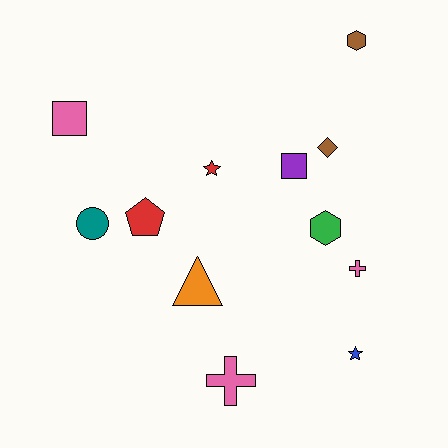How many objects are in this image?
There are 12 objects.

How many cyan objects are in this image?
There are no cyan objects.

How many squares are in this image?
There are 2 squares.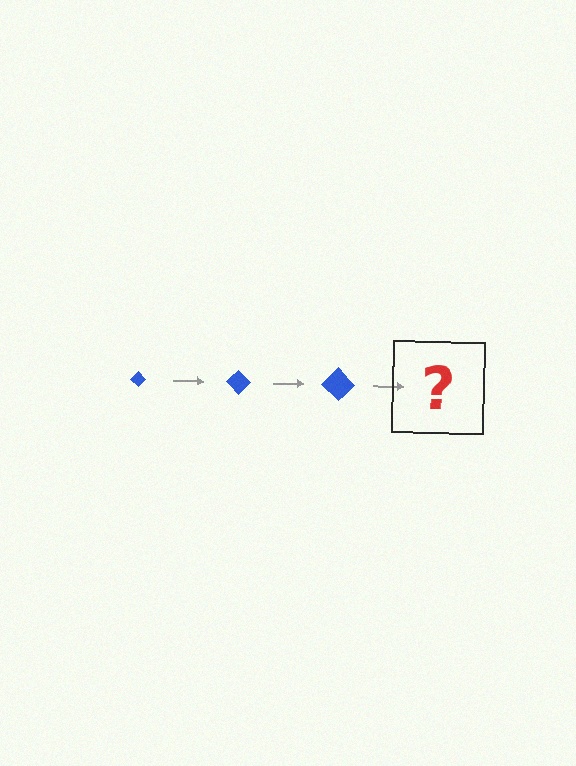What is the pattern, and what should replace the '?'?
The pattern is that the diamond gets progressively larger each step. The '?' should be a blue diamond, larger than the previous one.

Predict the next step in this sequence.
The next step is a blue diamond, larger than the previous one.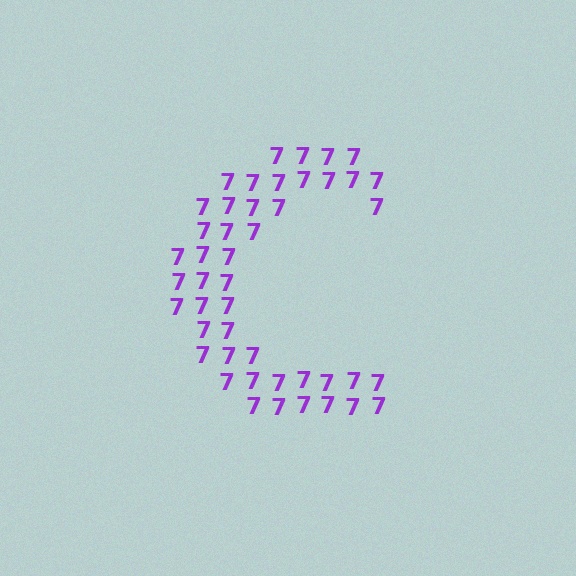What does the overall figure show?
The overall figure shows the letter C.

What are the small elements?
The small elements are digit 7's.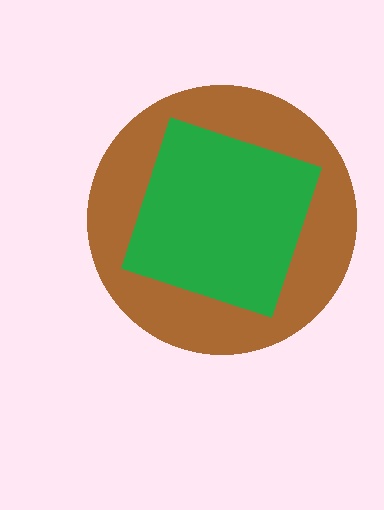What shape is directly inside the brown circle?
The green diamond.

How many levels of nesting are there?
2.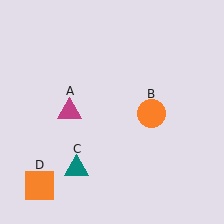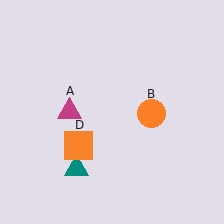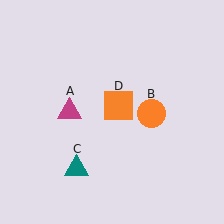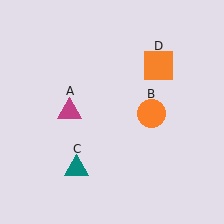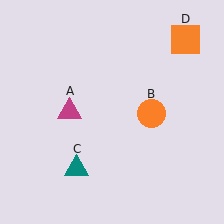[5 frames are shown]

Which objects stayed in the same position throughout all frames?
Magenta triangle (object A) and orange circle (object B) and teal triangle (object C) remained stationary.